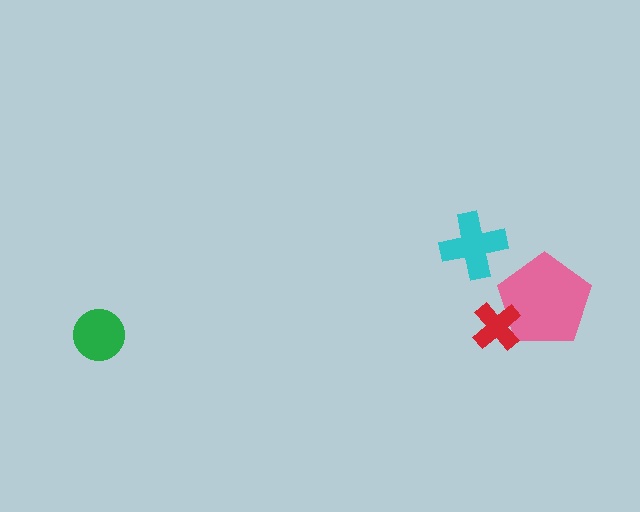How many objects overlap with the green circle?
0 objects overlap with the green circle.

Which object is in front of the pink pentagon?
The red cross is in front of the pink pentagon.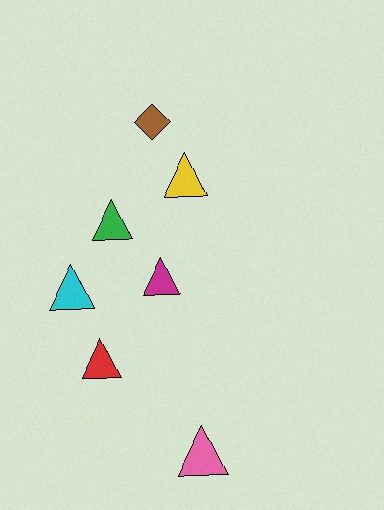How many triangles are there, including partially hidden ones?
There are 6 triangles.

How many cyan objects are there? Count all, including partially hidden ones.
There is 1 cyan object.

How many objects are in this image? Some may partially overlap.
There are 7 objects.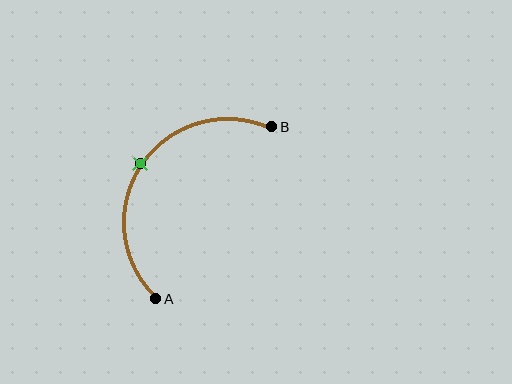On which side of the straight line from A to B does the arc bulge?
The arc bulges above and to the left of the straight line connecting A and B.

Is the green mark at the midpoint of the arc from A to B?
Yes. The green mark lies on the arc at equal arc-length from both A and B — it is the arc midpoint.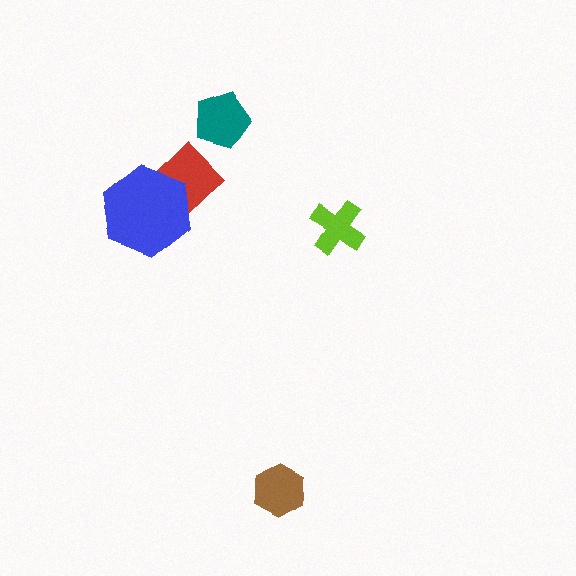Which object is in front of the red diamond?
The blue hexagon is in front of the red diamond.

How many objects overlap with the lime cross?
0 objects overlap with the lime cross.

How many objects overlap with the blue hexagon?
1 object overlaps with the blue hexagon.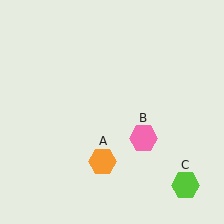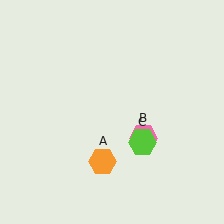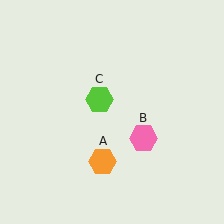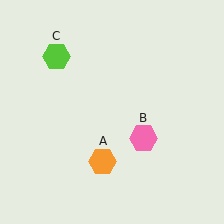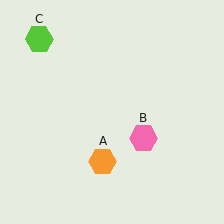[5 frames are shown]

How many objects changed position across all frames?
1 object changed position: lime hexagon (object C).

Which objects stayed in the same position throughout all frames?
Orange hexagon (object A) and pink hexagon (object B) remained stationary.